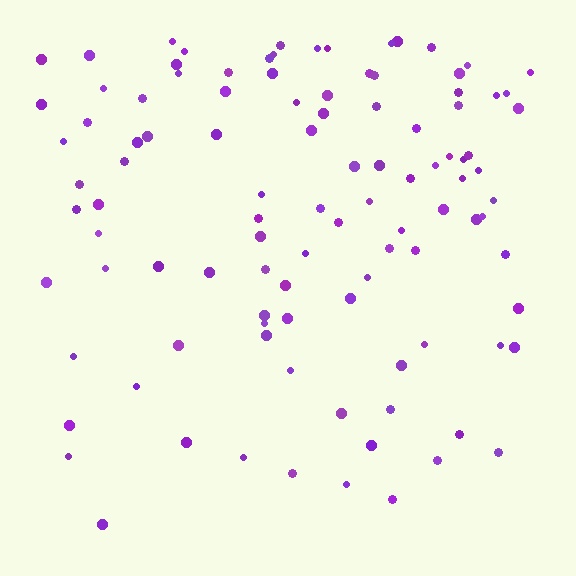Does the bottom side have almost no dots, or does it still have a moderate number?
Still a moderate number, just noticeably fewer than the top.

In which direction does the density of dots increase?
From bottom to top, with the top side densest.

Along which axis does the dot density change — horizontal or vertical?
Vertical.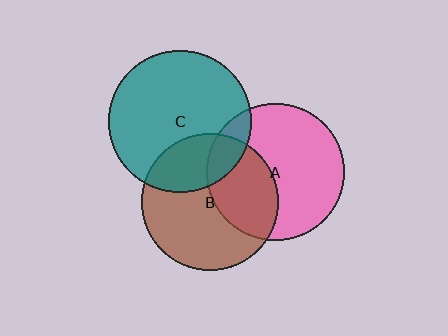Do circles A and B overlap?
Yes.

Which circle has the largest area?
Circle C (teal).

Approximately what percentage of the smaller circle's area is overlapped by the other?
Approximately 35%.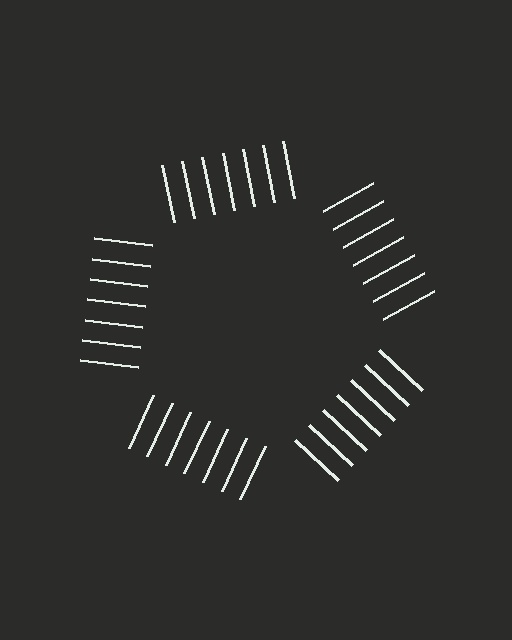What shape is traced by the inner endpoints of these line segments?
An illusory pentagon — the line segments terminate on its edges but no continuous stroke is drawn.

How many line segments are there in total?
35 — 7 along each of the 5 edges.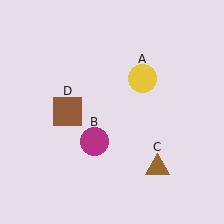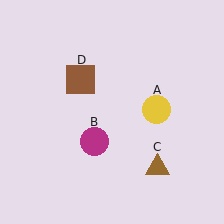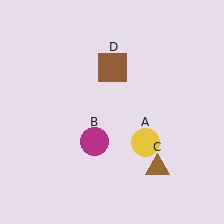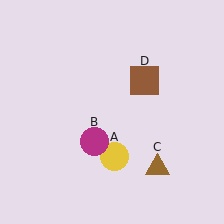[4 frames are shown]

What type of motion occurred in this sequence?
The yellow circle (object A), brown square (object D) rotated clockwise around the center of the scene.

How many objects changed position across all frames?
2 objects changed position: yellow circle (object A), brown square (object D).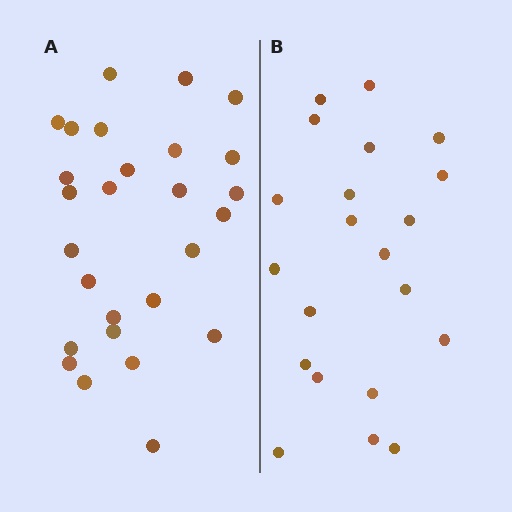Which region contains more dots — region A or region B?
Region A (the left region) has more dots.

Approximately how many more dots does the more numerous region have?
Region A has about 6 more dots than region B.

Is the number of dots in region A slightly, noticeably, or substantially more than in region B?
Region A has noticeably more, but not dramatically so. The ratio is roughly 1.3 to 1.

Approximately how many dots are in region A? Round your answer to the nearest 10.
About 30 dots. (The exact count is 27, which rounds to 30.)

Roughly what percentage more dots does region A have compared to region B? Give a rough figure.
About 30% more.